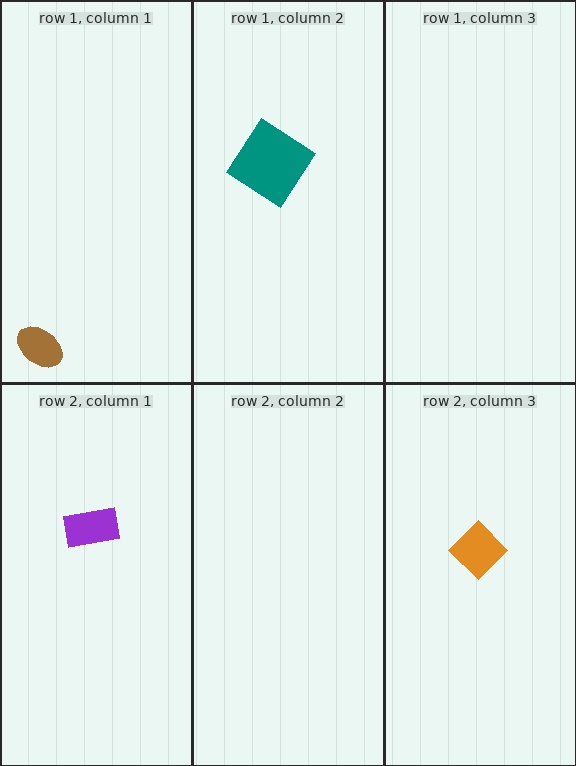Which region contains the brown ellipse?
The row 1, column 1 region.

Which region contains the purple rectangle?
The row 2, column 1 region.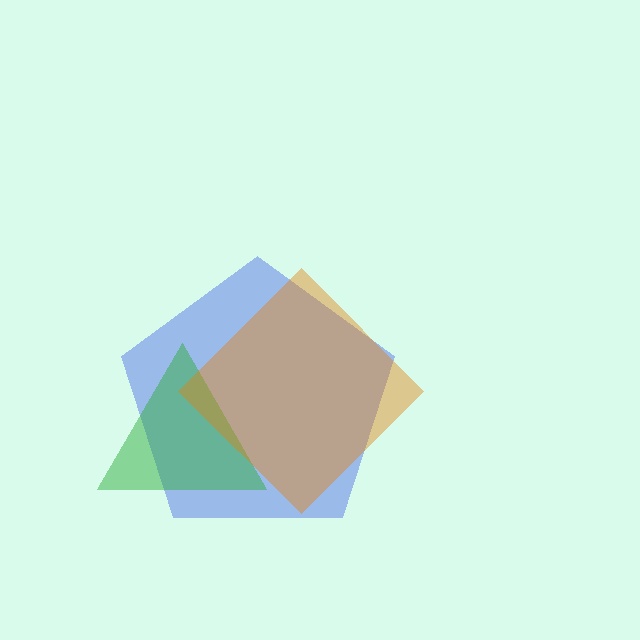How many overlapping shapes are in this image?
There are 3 overlapping shapes in the image.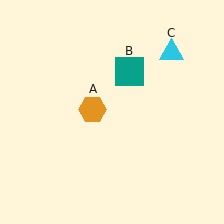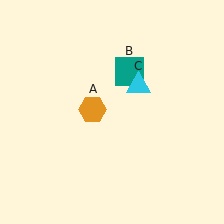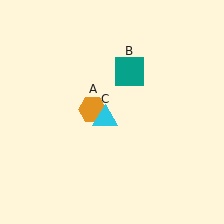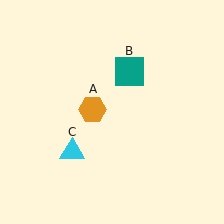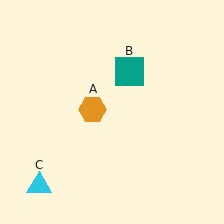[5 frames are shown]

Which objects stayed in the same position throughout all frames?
Orange hexagon (object A) and teal square (object B) remained stationary.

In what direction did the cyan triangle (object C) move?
The cyan triangle (object C) moved down and to the left.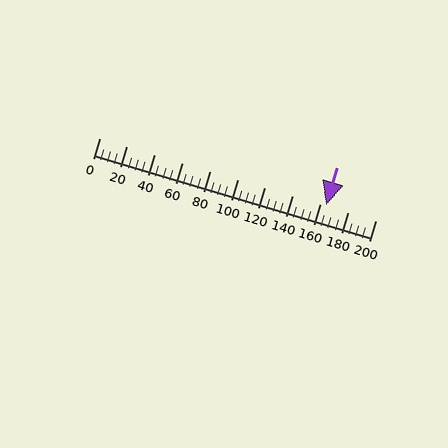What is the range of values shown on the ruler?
The ruler shows values from 0 to 200.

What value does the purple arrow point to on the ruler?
The purple arrow points to approximately 164.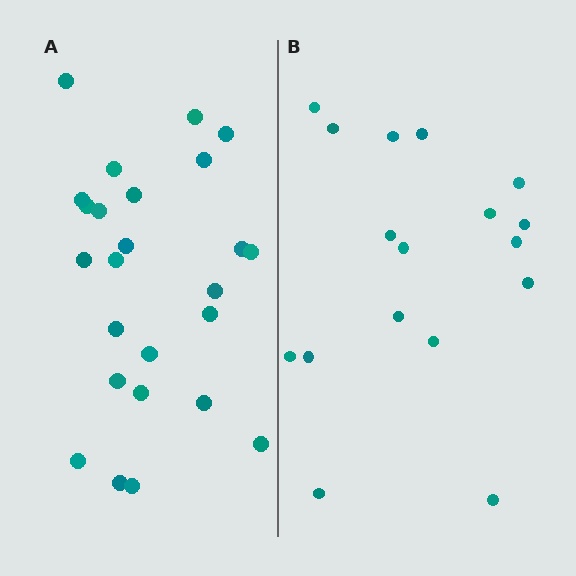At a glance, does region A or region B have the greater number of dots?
Region A (the left region) has more dots.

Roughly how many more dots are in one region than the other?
Region A has roughly 8 or so more dots than region B.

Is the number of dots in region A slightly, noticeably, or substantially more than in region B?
Region A has substantially more. The ratio is roughly 1.5 to 1.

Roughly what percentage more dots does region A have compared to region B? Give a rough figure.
About 45% more.